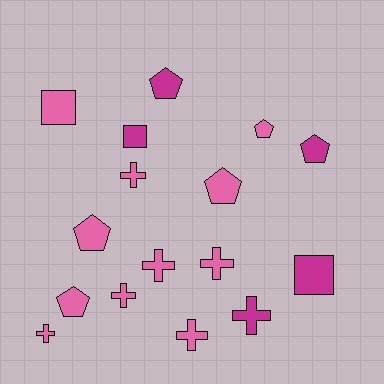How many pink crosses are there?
There are 6 pink crosses.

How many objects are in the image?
There are 16 objects.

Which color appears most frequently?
Pink, with 11 objects.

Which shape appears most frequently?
Cross, with 7 objects.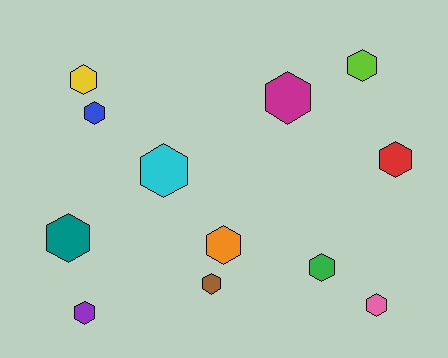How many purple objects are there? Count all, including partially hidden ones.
There is 1 purple object.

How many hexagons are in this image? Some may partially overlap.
There are 12 hexagons.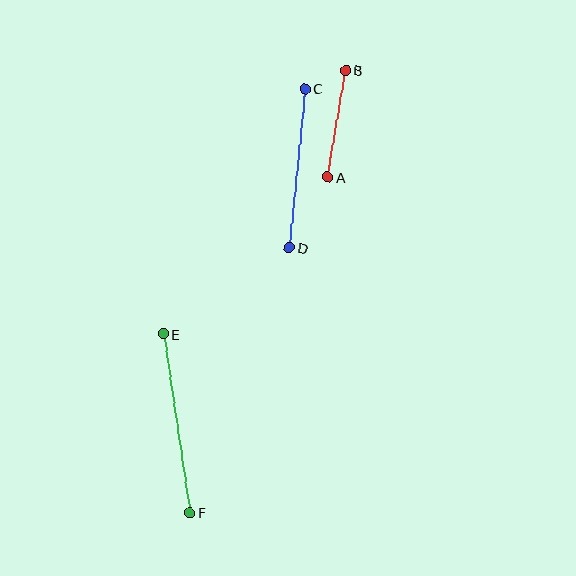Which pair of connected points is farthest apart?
Points E and F are farthest apart.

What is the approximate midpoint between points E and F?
The midpoint is at approximately (177, 423) pixels.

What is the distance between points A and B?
The distance is approximately 108 pixels.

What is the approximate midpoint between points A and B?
The midpoint is at approximately (337, 124) pixels.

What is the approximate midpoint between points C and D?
The midpoint is at approximately (297, 168) pixels.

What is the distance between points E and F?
The distance is approximately 181 pixels.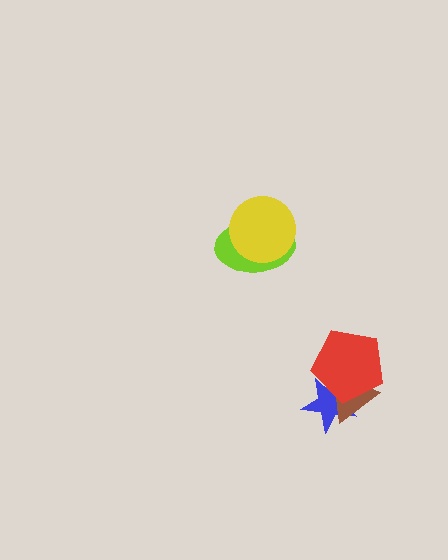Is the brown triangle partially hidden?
Yes, it is partially covered by another shape.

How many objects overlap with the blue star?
2 objects overlap with the blue star.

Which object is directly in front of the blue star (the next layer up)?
The brown triangle is directly in front of the blue star.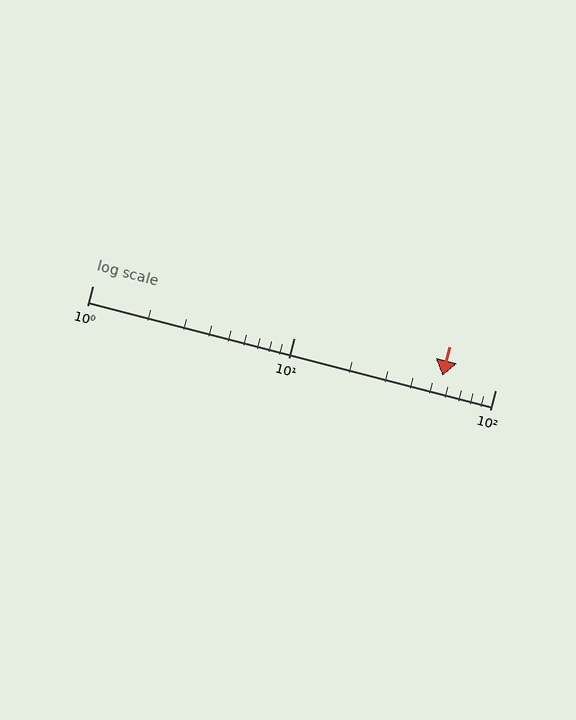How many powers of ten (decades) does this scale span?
The scale spans 2 decades, from 1 to 100.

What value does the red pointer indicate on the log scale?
The pointer indicates approximately 55.